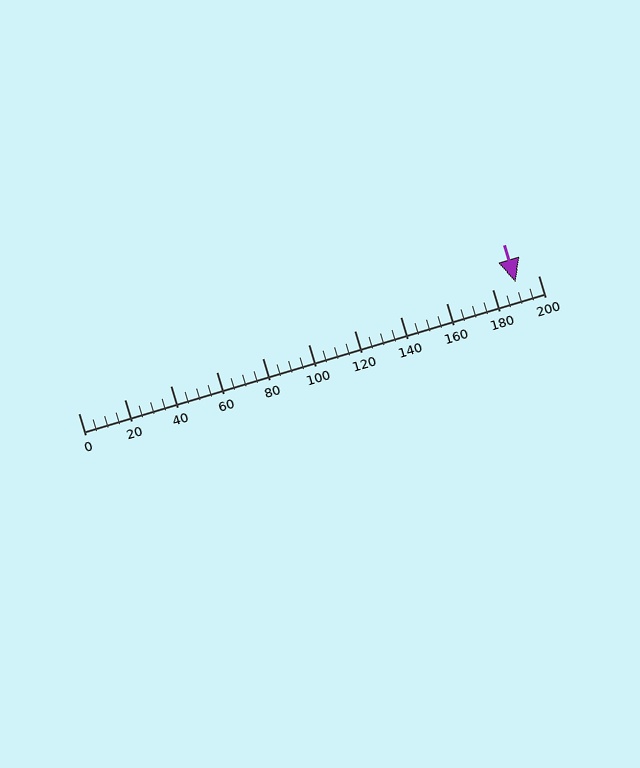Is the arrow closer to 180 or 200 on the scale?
The arrow is closer to 200.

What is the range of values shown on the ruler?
The ruler shows values from 0 to 200.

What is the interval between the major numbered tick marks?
The major tick marks are spaced 20 units apart.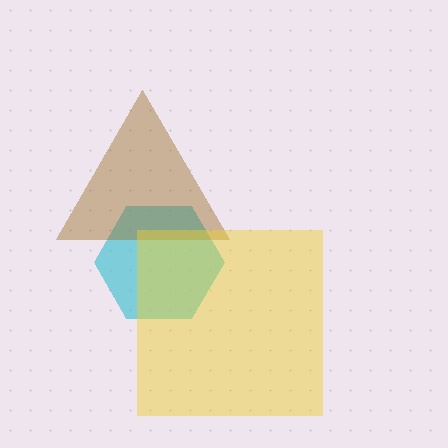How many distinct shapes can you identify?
There are 3 distinct shapes: a cyan hexagon, a brown triangle, a yellow square.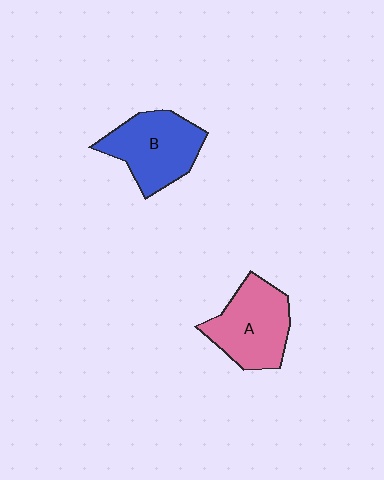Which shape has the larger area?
Shape B (blue).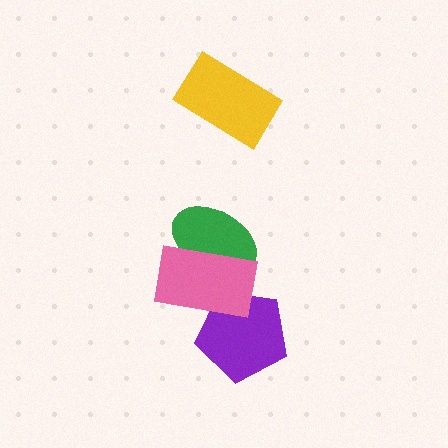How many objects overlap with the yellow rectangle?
0 objects overlap with the yellow rectangle.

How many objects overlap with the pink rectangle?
2 objects overlap with the pink rectangle.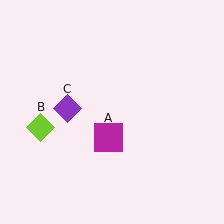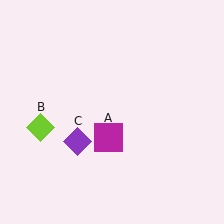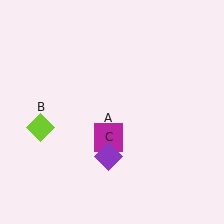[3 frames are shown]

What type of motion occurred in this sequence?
The purple diamond (object C) rotated counterclockwise around the center of the scene.